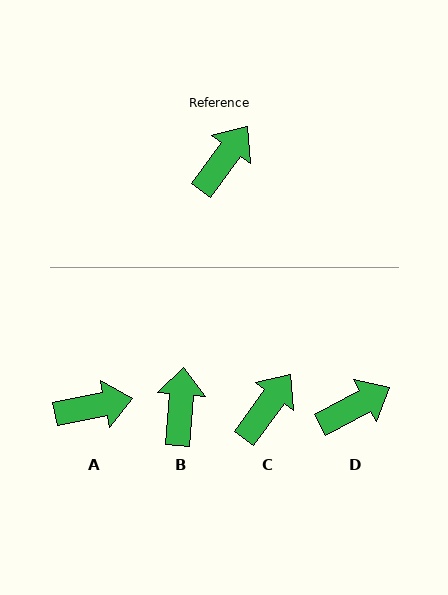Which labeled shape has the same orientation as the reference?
C.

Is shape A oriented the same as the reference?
No, it is off by about 43 degrees.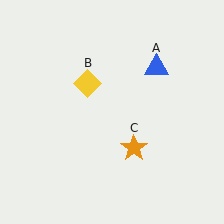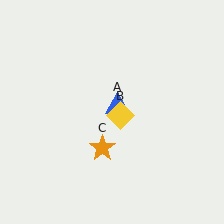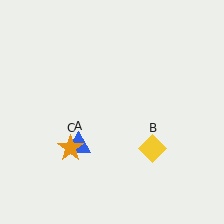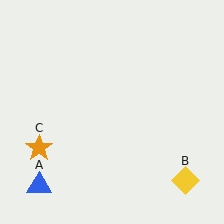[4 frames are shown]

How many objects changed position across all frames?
3 objects changed position: blue triangle (object A), yellow diamond (object B), orange star (object C).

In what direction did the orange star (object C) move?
The orange star (object C) moved left.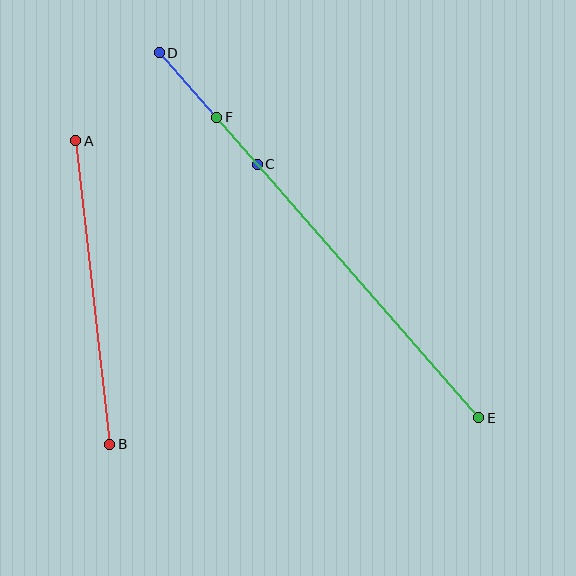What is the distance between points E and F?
The distance is approximately 399 pixels.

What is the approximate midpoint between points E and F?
The midpoint is at approximately (348, 268) pixels.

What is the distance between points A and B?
The distance is approximately 306 pixels.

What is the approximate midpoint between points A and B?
The midpoint is at approximately (93, 292) pixels.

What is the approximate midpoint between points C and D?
The midpoint is at approximately (208, 108) pixels.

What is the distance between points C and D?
The distance is approximately 148 pixels.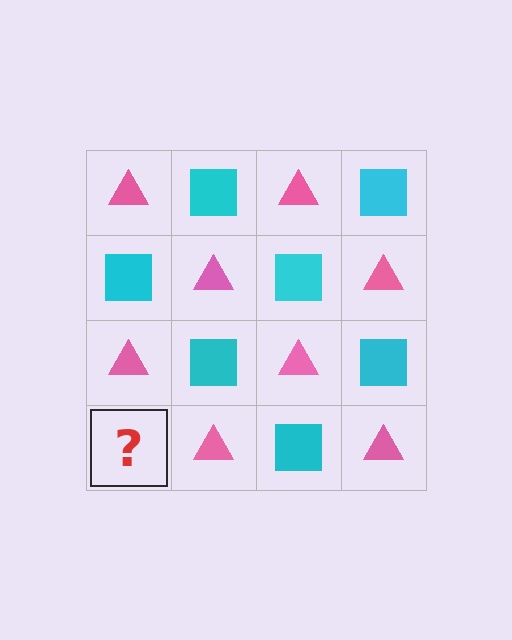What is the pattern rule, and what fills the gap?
The rule is that it alternates pink triangle and cyan square in a checkerboard pattern. The gap should be filled with a cyan square.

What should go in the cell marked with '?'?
The missing cell should contain a cyan square.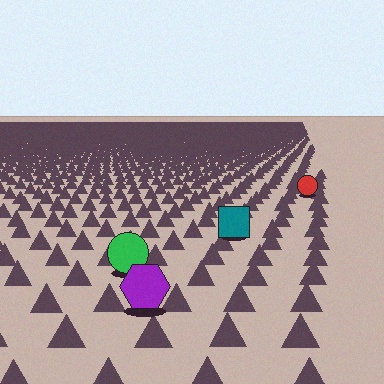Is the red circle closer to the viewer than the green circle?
No. The green circle is closer — you can tell from the texture gradient: the ground texture is coarser near it.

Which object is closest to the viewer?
The purple hexagon is closest. The texture marks near it are larger and more spread out.